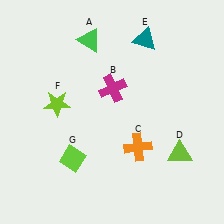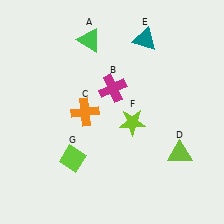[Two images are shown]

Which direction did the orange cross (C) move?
The orange cross (C) moved left.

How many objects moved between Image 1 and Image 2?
2 objects moved between the two images.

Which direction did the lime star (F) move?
The lime star (F) moved right.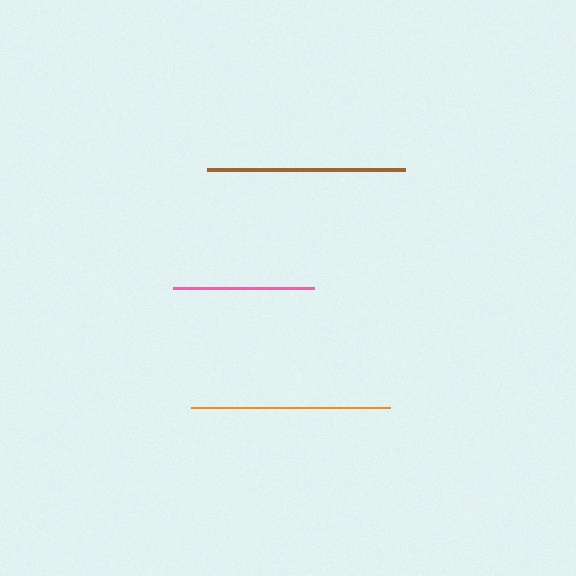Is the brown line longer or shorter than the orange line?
The orange line is longer than the brown line.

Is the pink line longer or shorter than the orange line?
The orange line is longer than the pink line.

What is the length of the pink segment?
The pink segment is approximately 141 pixels long.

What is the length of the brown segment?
The brown segment is approximately 197 pixels long.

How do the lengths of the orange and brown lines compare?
The orange and brown lines are approximately the same length.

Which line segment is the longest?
The orange line is the longest at approximately 199 pixels.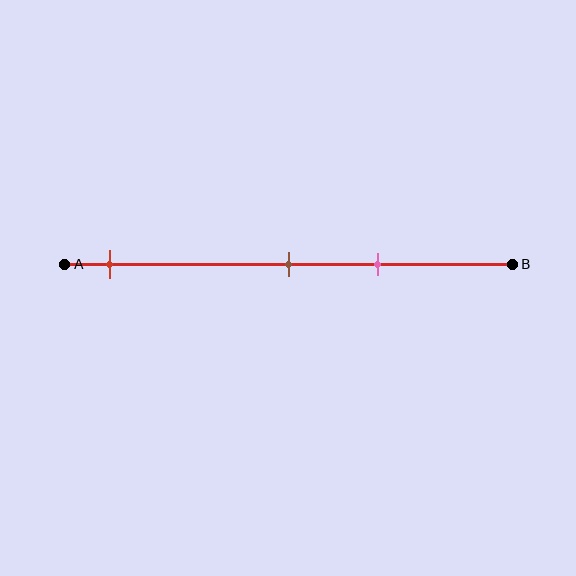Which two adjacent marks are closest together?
The brown and pink marks are the closest adjacent pair.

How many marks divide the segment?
There are 3 marks dividing the segment.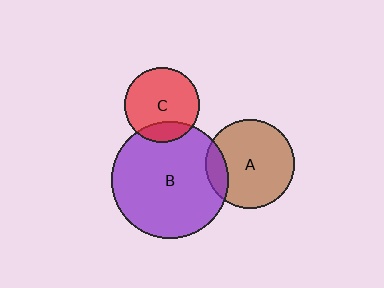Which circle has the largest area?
Circle B (purple).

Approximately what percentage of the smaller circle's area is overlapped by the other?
Approximately 20%.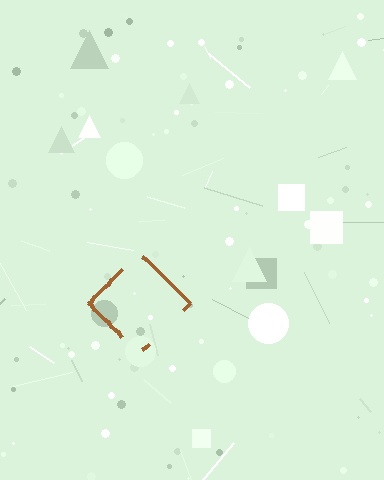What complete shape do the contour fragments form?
The contour fragments form a diamond.